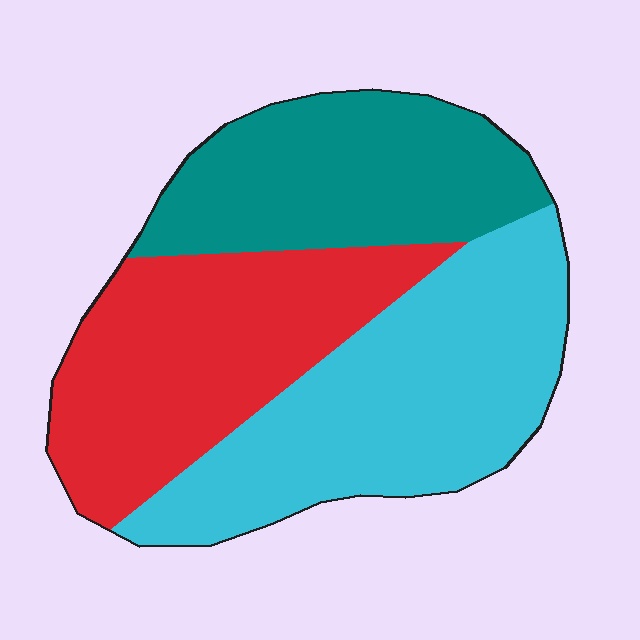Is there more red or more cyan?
Cyan.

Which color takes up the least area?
Teal, at roughly 30%.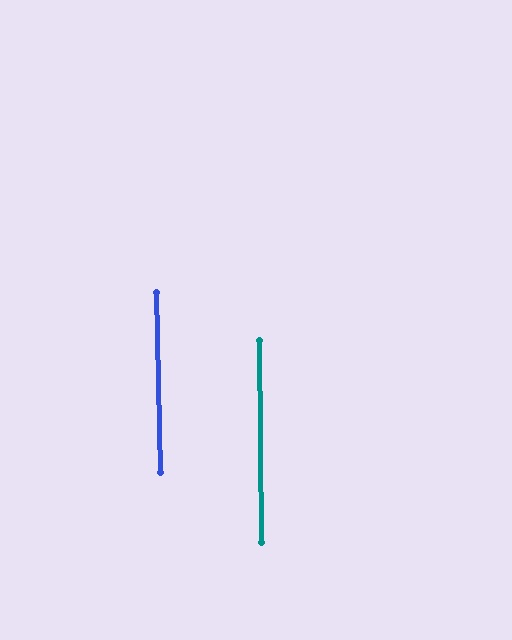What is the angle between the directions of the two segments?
Approximately 1 degree.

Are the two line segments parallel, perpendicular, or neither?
Parallel — their directions differ by only 1.0°.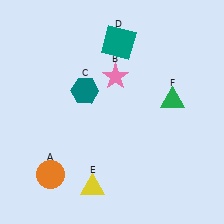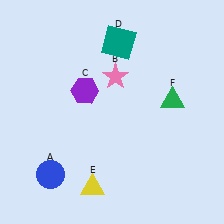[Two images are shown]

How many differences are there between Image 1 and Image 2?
There are 2 differences between the two images.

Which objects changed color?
A changed from orange to blue. C changed from teal to purple.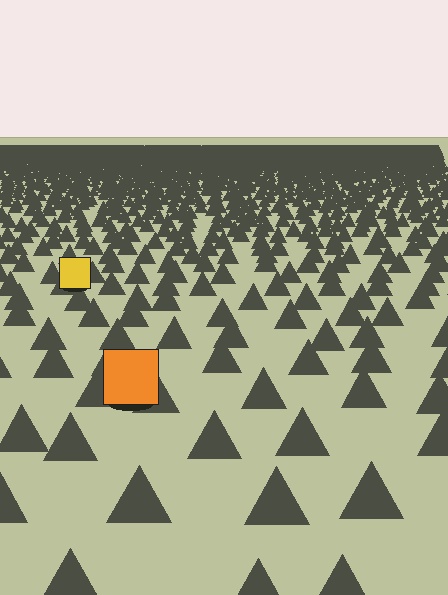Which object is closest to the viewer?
The orange square is closest. The texture marks near it are larger and more spread out.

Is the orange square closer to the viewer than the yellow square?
Yes. The orange square is closer — you can tell from the texture gradient: the ground texture is coarser near it.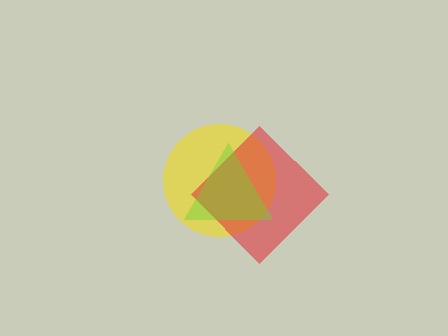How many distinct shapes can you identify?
There are 3 distinct shapes: a yellow circle, a red diamond, a lime triangle.